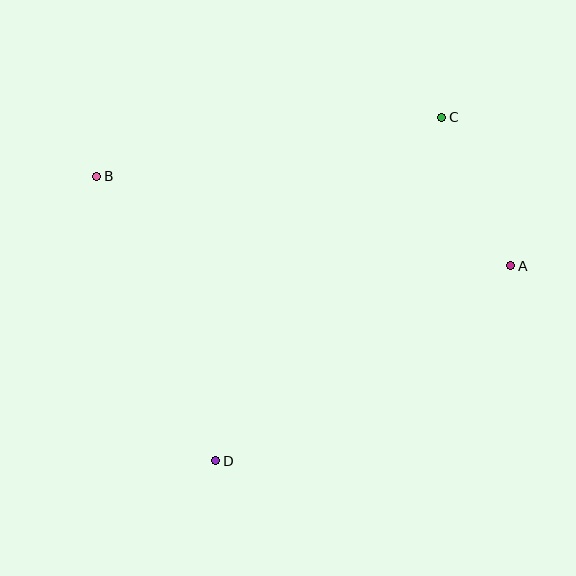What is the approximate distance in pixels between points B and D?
The distance between B and D is approximately 308 pixels.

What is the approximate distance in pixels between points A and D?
The distance between A and D is approximately 354 pixels.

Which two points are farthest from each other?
Points A and B are farthest from each other.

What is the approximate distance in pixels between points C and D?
The distance between C and D is approximately 411 pixels.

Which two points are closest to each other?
Points A and C are closest to each other.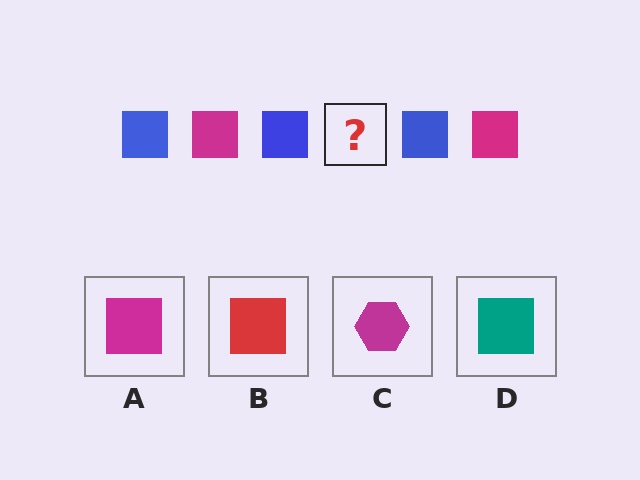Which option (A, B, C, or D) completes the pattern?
A.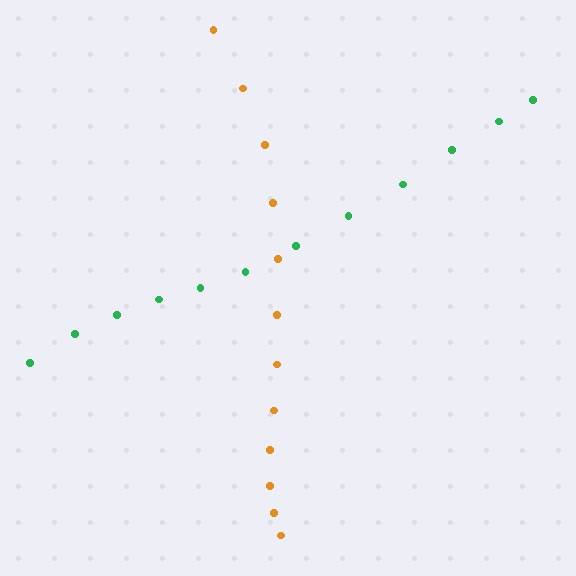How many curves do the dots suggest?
There are 2 distinct paths.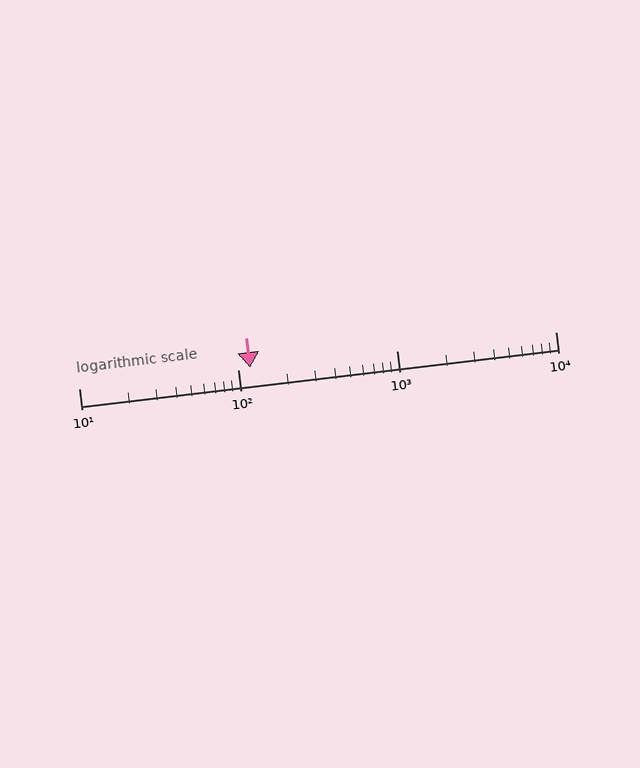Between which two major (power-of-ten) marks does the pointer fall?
The pointer is between 100 and 1000.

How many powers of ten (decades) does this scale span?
The scale spans 3 decades, from 10 to 10000.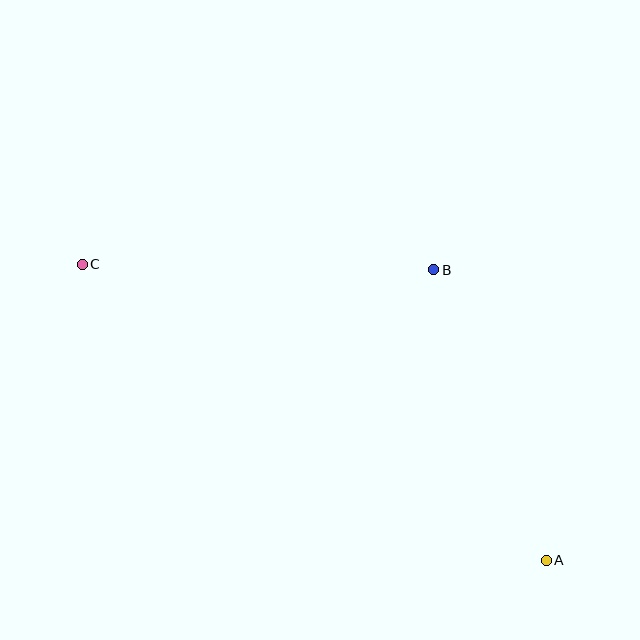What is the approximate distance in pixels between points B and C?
The distance between B and C is approximately 351 pixels.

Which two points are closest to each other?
Points A and B are closest to each other.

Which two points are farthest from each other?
Points A and C are farthest from each other.